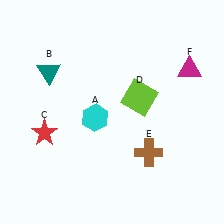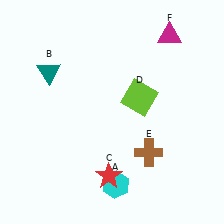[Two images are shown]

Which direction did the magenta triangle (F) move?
The magenta triangle (F) moved up.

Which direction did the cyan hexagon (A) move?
The cyan hexagon (A) moved down.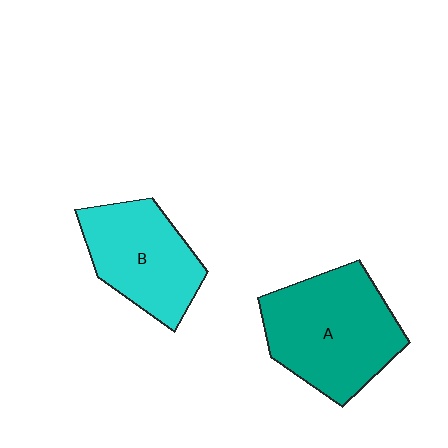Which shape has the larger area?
Shape A (teal).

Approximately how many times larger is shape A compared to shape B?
Approximately 1.3 times.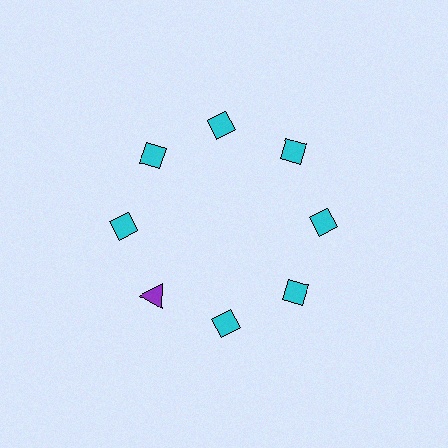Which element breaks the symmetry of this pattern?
The purple triangle at roughly the 8 o'clock position breaks the symmetry. All other shapes are cyan diamonds.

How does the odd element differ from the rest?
It differs in both color (purple instead of cyan) and shape (triangle instead of diamond).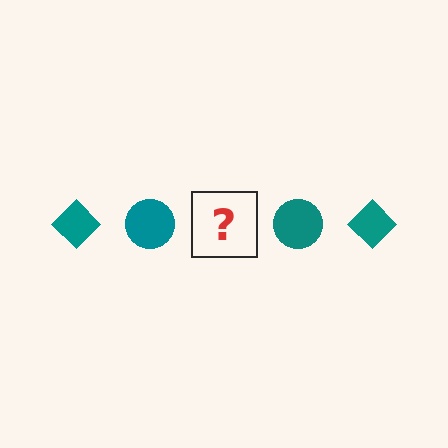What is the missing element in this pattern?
The missing element is a teal diamond.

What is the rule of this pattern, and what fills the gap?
The rule is that the pattern cycles through diamond, circle shapes in teal. The gap should be filled with a teal diamond.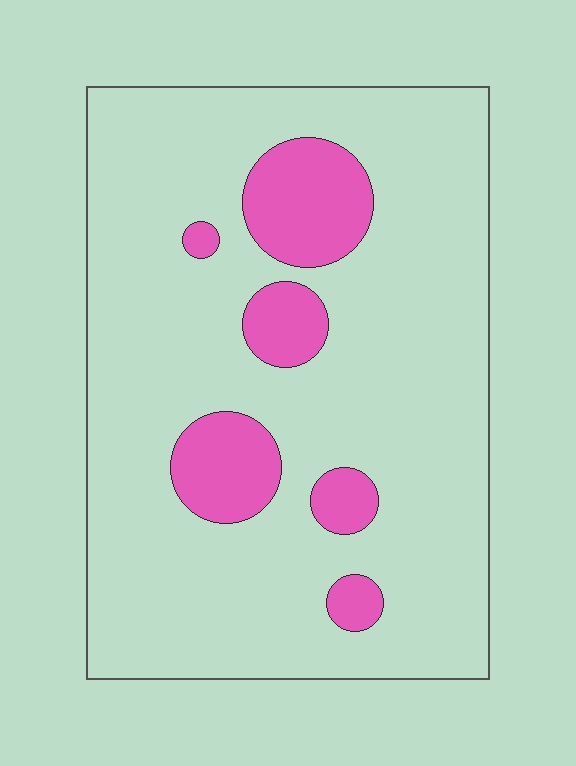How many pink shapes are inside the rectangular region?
6.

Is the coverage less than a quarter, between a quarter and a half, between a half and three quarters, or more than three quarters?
Less than a quarter.